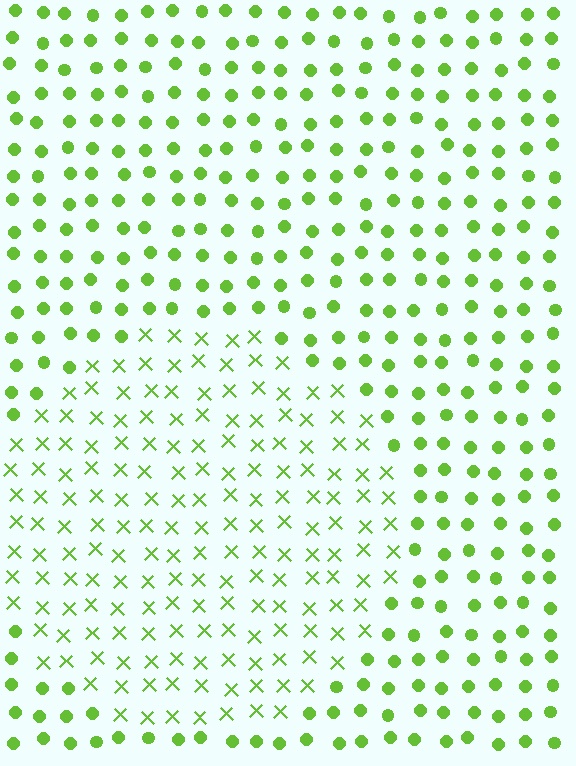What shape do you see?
I see a circle.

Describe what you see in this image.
The image is filled with small lime elements arranged in a uniform grid. A circle-shaped region contains X marks, while the surrounding area contains circles. The boundary is defined purely by the change in element shape.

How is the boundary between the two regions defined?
The boundary is defined by a change in element shape: X marks inside vs. circles outside. All elements share the same color and spacing.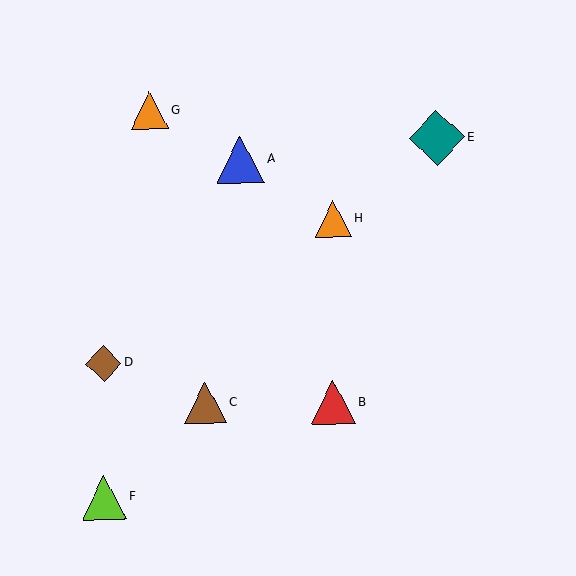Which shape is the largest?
The teal diamond (labeled E) is the largest.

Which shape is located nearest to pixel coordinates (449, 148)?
The teal diamond (labeled E) at (437, 138) is nearest to that location.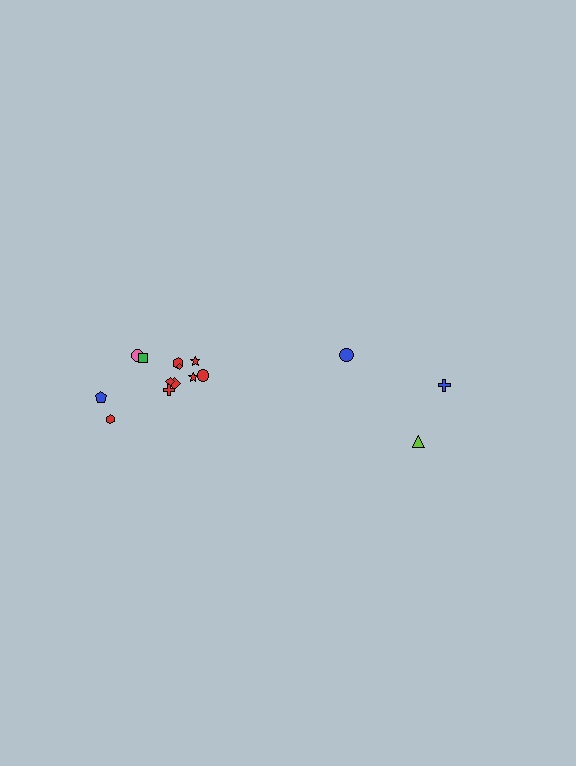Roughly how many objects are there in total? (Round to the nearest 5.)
Roughly 15 objects in total.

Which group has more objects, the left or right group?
The left group.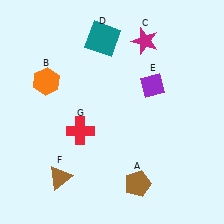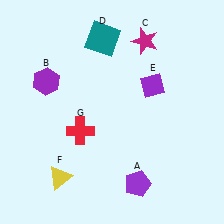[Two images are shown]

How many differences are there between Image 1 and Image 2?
There are 3 differences between the two images.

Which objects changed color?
A changed from brown to purple. B changed from orange to purple. F changed from brown to yellow.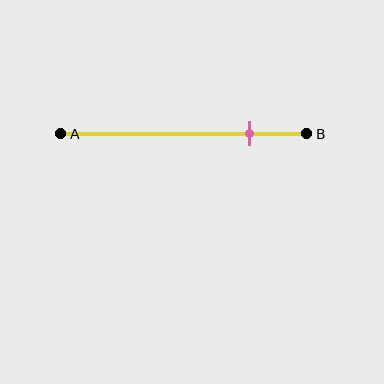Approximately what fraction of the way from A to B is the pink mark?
The pink mark is approximately 75% of the way from A to B.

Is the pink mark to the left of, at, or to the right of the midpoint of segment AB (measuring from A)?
The pink mark is to the right of the midpoint of segment AB.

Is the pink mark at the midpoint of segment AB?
No, the mark is at about 75% from A, not at the 50% midpoint.